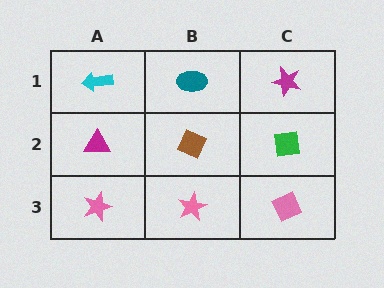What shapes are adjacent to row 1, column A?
A magenta triangle (row 2, column A), a teal ellipse (row 1, column B).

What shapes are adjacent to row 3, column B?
A brown diamond (row 2, column B), a pink star (row 3, column A), a pink diamond (row 3, column C).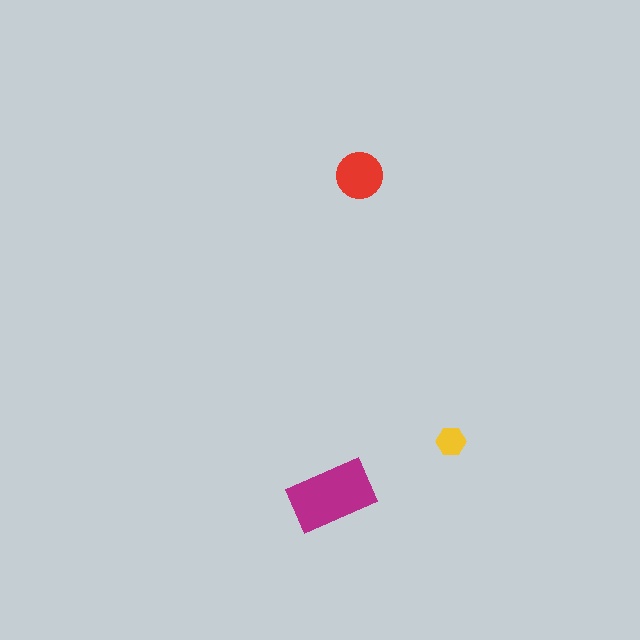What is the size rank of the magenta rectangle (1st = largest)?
1st.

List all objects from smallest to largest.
The yellow hexagon, the red circle, the magenta rectangle.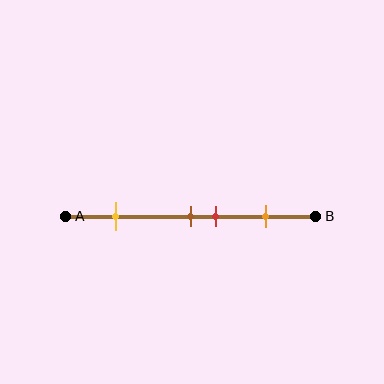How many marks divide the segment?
There are 4 marks dividing the segment.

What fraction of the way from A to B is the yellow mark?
The yellow mark is approximately 20% (0.2) of the way from A to B.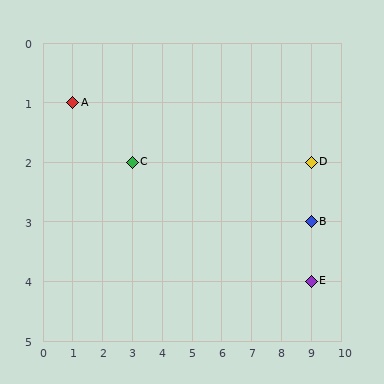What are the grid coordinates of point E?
Point E is at grid coordinates (9, 4).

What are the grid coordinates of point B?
Point B is at grid coordinates (9, 3).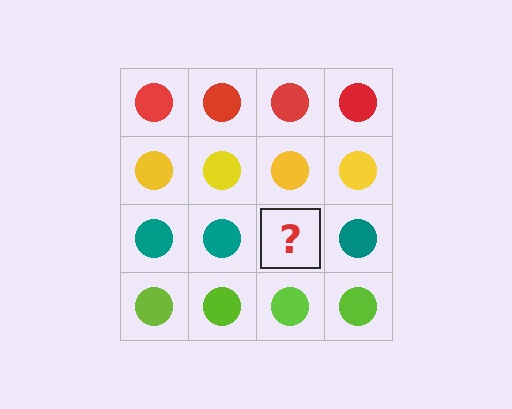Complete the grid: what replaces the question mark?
The question mark should be replaced with a teal circle.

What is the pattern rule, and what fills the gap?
The rule is that each row has a consistent color. The gap should be filled with a teal circle.